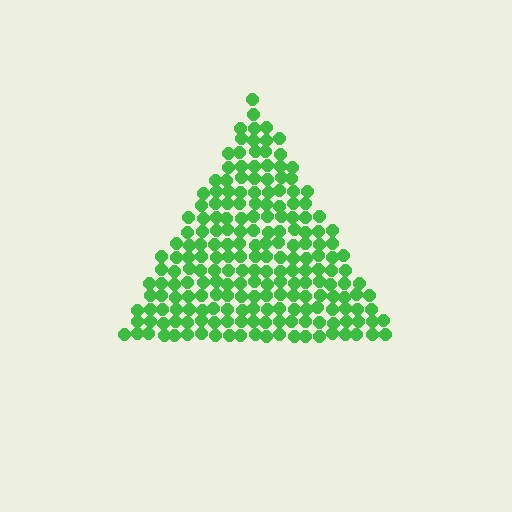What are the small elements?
The small elements are circles.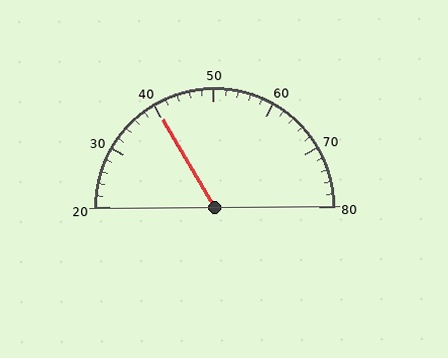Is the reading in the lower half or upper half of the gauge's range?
The reading is in the lower half of the range (20 to 80).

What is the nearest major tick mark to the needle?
The nearest major tick mark is 40.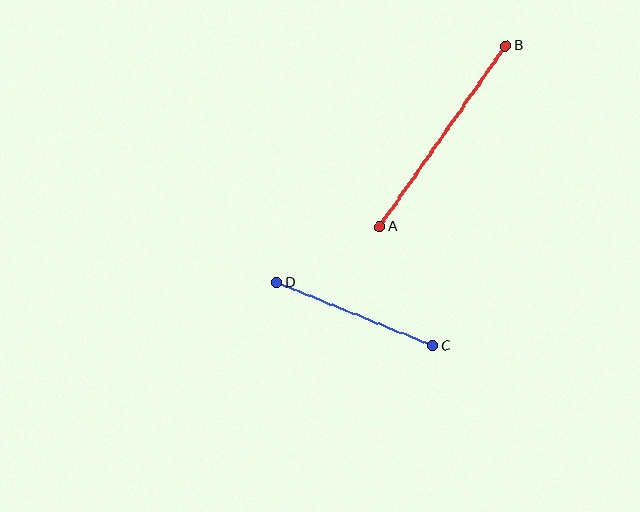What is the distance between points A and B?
The distance is approximately 220 pixels.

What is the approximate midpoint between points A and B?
The midpoint is at approximately (443, 136) pixels.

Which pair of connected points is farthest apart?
Points A and B are farthest apart.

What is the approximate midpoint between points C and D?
The midpoint is at approximately (355, 314) pixels.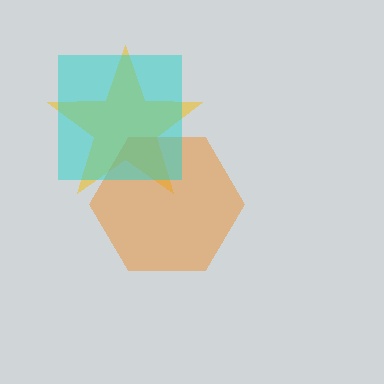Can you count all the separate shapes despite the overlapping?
Yes, there are 3 separate shapes.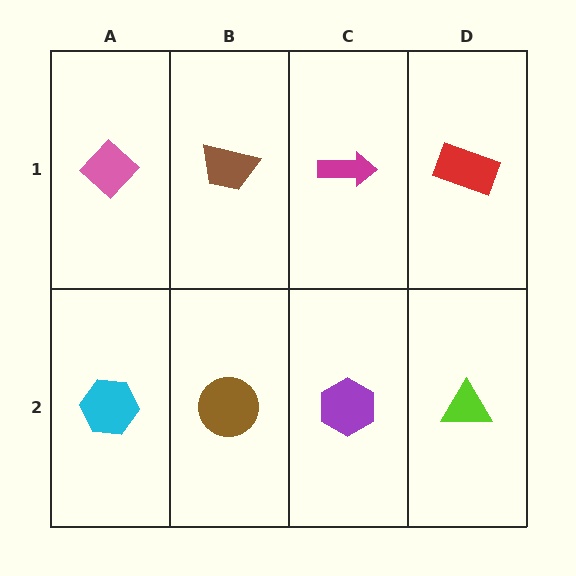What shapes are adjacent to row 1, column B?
A brown circle (row 2, column B), a pink diamond (row 1, column A), a magenta arrow (row 1, column C).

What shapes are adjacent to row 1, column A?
A cyan hexagon (row 2, column A), a brown trapezoid (row 1, column B).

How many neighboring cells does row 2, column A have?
2.